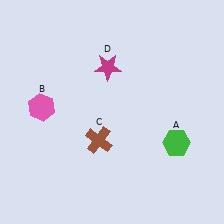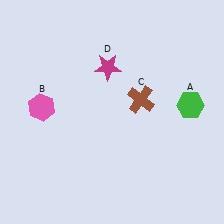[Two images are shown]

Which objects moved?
The objects that moved are: the green hexagon (A), the brown cross (C).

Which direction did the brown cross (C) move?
The brown cross (C) moved right.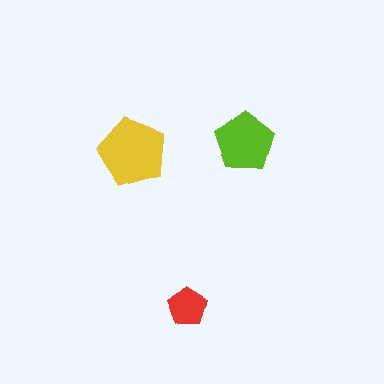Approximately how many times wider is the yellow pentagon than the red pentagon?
About 2 times wider.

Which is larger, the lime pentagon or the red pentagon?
The lime one.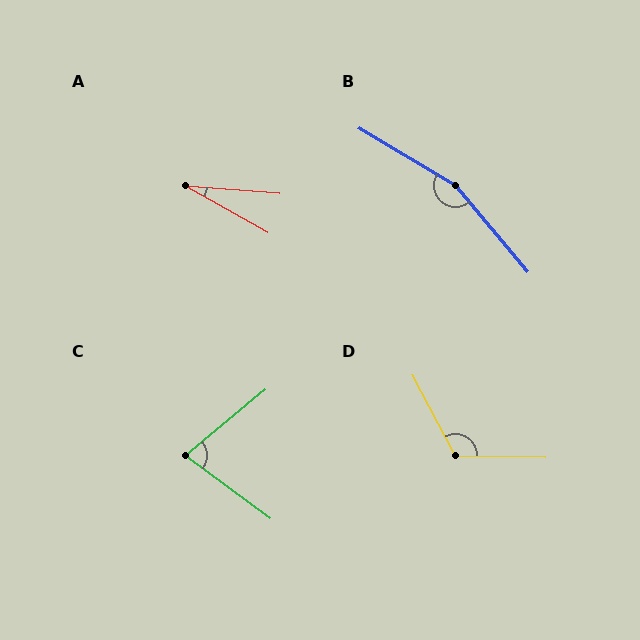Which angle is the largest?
B, at approximately 161 degrees.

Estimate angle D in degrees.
Approximately 119 degrees.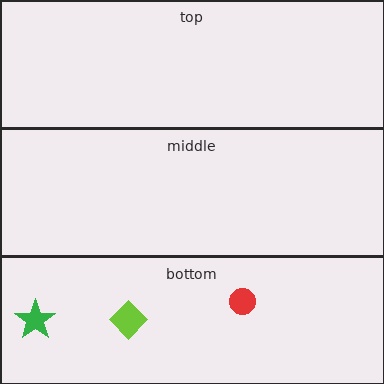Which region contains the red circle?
The bottom region.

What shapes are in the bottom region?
The lime diamond, the red circle, the green star.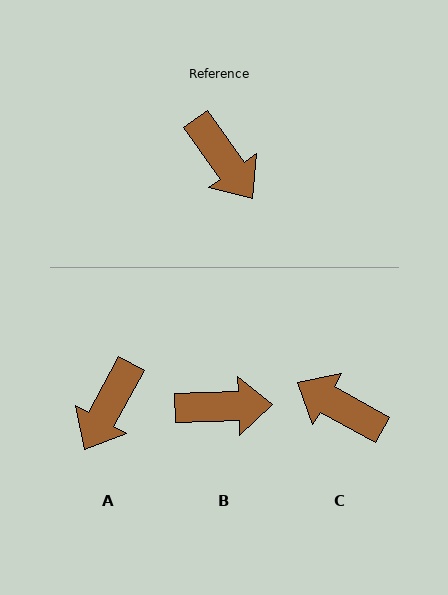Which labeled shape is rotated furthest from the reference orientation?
C, about 155 degrees away.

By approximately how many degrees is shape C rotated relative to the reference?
Approximately 155 degrees clockwise.